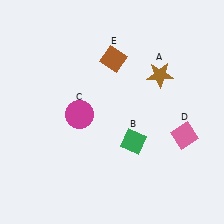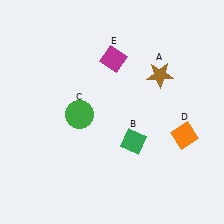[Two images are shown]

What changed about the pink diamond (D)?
In Image 1, D is pink. In Image 2, it changed to orange.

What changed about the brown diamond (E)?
In Image 1, E is brown. In Image 2, it changed to magenta.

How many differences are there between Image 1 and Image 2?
There are 3 differences between the two images.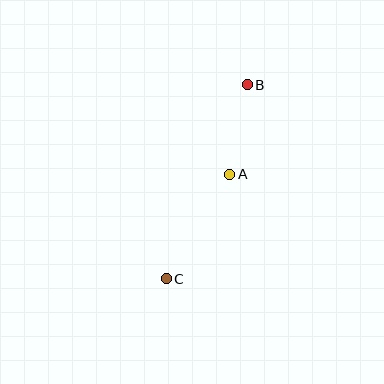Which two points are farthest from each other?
Points B and C are farthest from each other.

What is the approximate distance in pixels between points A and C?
The distance between A and C is approximately 122 pixels.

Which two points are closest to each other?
Points A and B are closest to each other.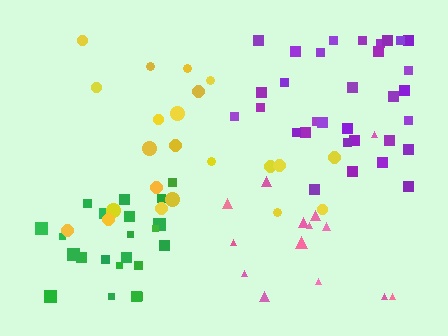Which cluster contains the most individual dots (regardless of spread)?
Purple (32).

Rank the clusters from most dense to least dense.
purple, green, yellow, pink.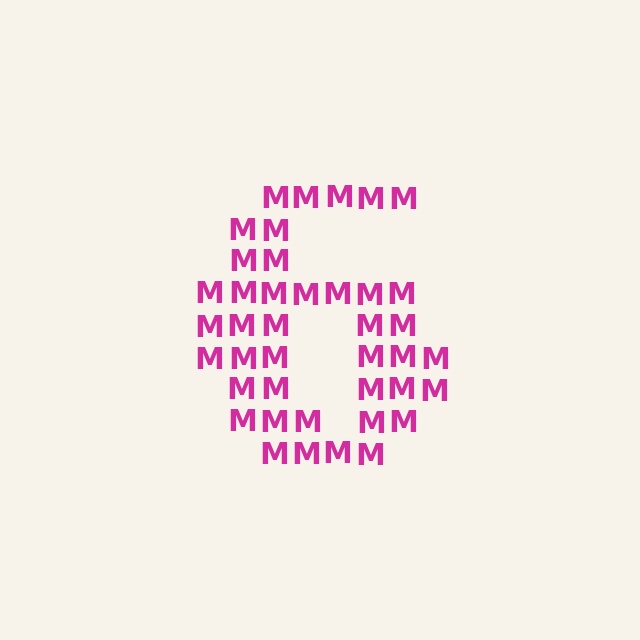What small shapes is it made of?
It is made of small letter M's.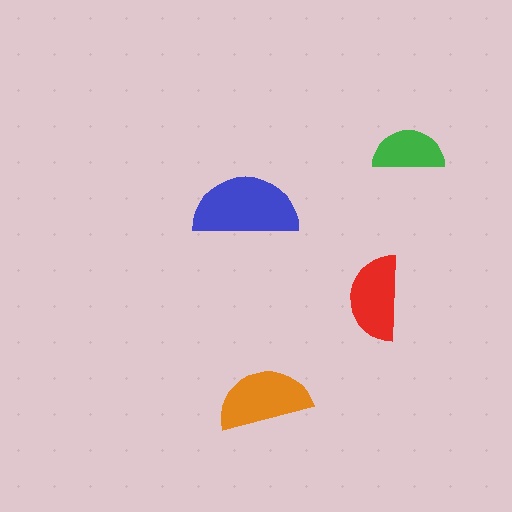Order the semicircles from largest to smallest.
the blue one, the orange one, the red one, the green one.